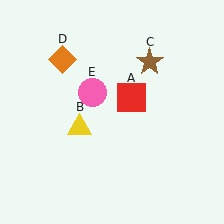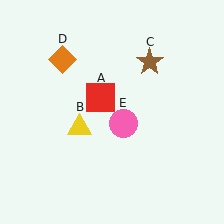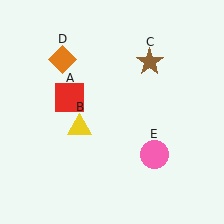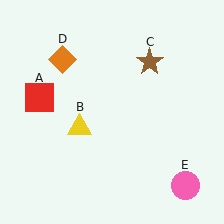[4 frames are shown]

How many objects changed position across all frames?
2 objects changed position: red square (object A), pink circle (object E).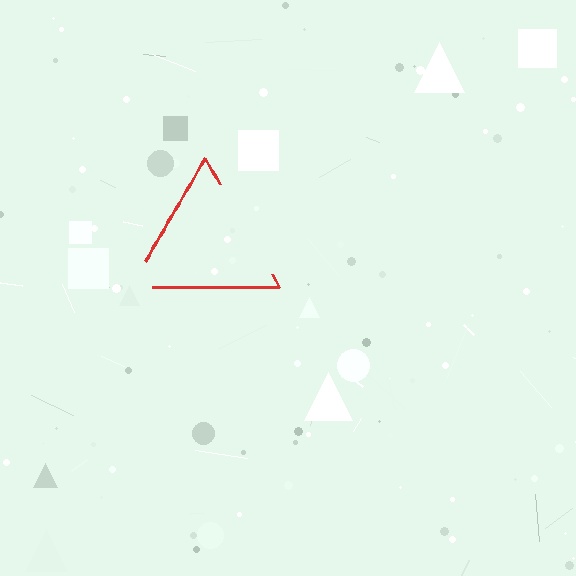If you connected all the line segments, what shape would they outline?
They would outline a triangle.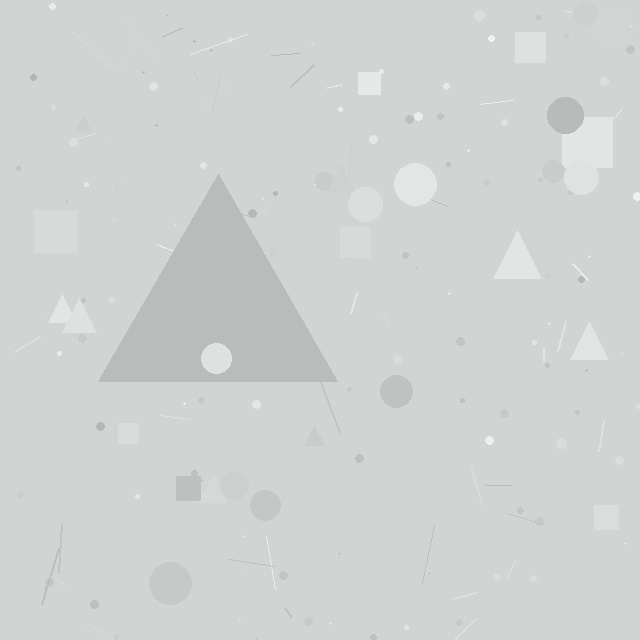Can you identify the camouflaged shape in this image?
The camouflaged shape is a triangle.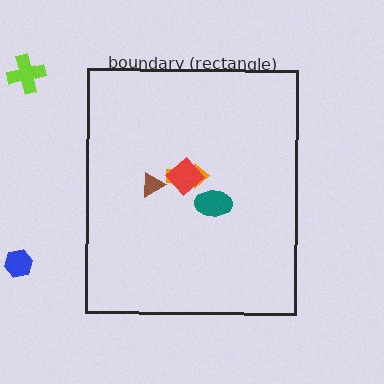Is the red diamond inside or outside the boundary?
Inside.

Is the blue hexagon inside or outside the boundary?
Outside.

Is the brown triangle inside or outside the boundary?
Inside.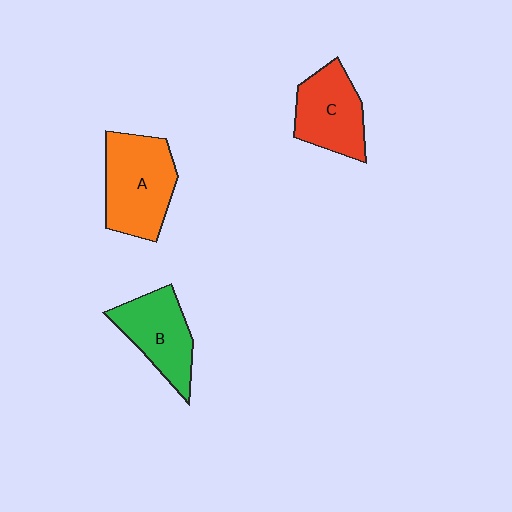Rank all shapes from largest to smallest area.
From largest to smallest: A (orange), C (red), B (green).